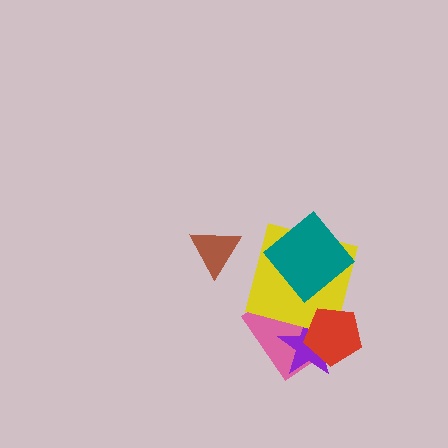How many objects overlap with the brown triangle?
0 objects overlap with the brown triangle.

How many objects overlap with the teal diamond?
2 objects overlap with the teal diamond.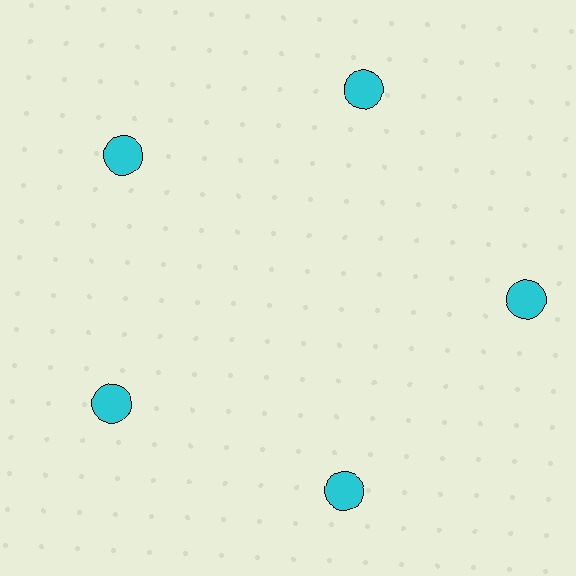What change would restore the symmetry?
The symmetry would be restored by moving it inward, back onto the ring so that all 5 circles sit at equal angles and equal distance from the center.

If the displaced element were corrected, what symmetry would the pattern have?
It would have 5-fold rotational symmetry — the pattern would map onto itself every 72 degrees.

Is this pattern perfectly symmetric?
No. The 5 cyan circles are arranged in a ring, but one element near the 3 o'clock position is pushed outward from the center, breaking the 5-fold rotational symmetry.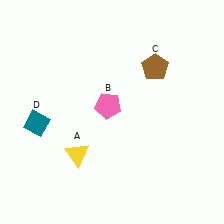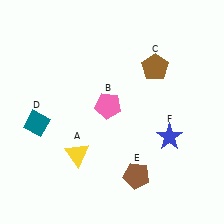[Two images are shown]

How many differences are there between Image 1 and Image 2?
There are 2 differences between the two images.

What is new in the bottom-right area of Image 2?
A blue star (F) was added in the bottom-right area of Image 2.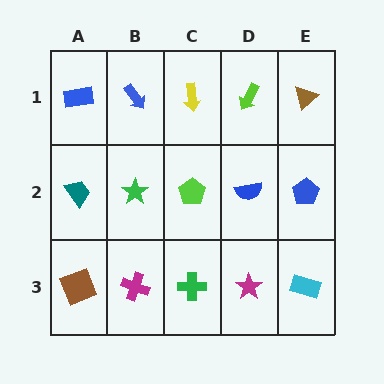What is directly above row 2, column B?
A blue arrow.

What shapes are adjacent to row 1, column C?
A lime pentagon (row 2, column C), a blue arrow (row 1, column B), a lime arrow (row 1, column D).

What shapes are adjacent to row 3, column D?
A blue semicircle (row 2, column D), a green cross (row 3, column C), a cyan rectangle (row 3, column E).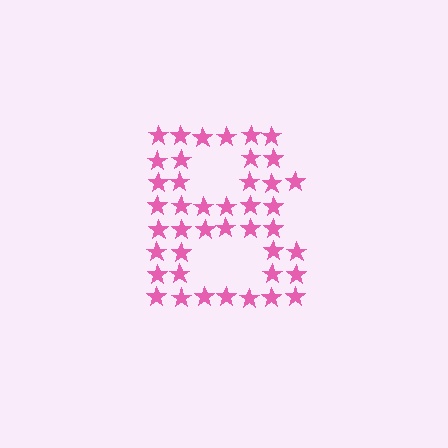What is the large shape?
The large shape is the letter B.